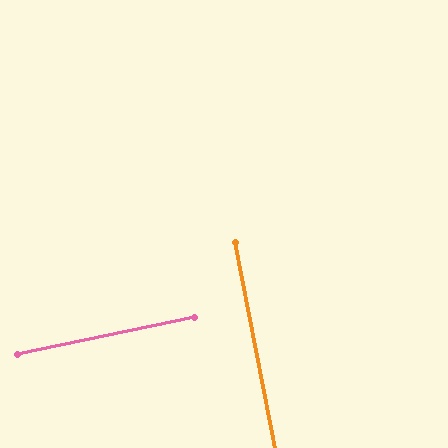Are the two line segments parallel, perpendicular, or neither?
Perpendicular — they meet at approximately 89°.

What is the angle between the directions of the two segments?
Approximately 89 degrees.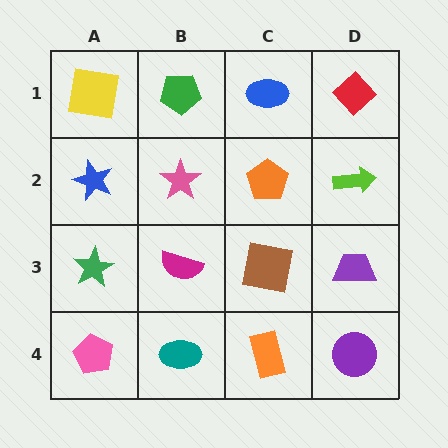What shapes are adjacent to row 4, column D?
A purple trapezoid (row 3, column D), an orange rectangle (row 4, column C).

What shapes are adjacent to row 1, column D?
A lime arrow (row 2, column D), a blue ellipse (row 1, column C).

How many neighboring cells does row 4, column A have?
2.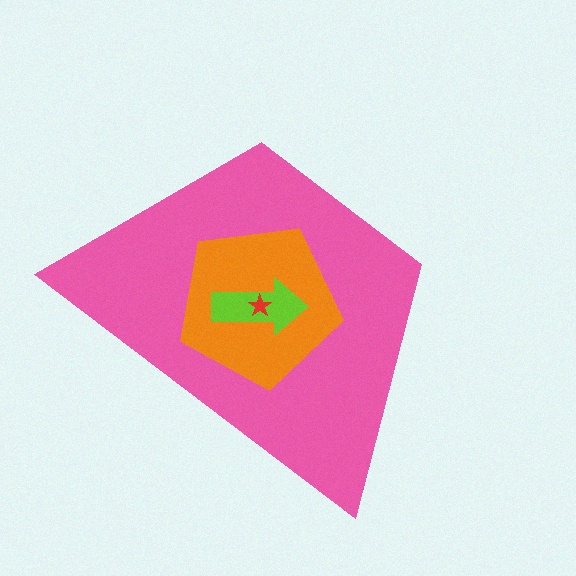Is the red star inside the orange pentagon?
Yes.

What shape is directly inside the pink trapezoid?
The orange pentagon.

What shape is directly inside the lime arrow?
The red star.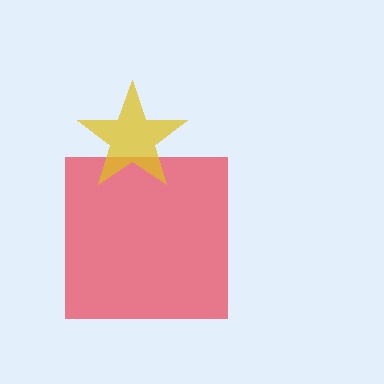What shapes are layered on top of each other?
The layered shapes are: a red square, a yellow star.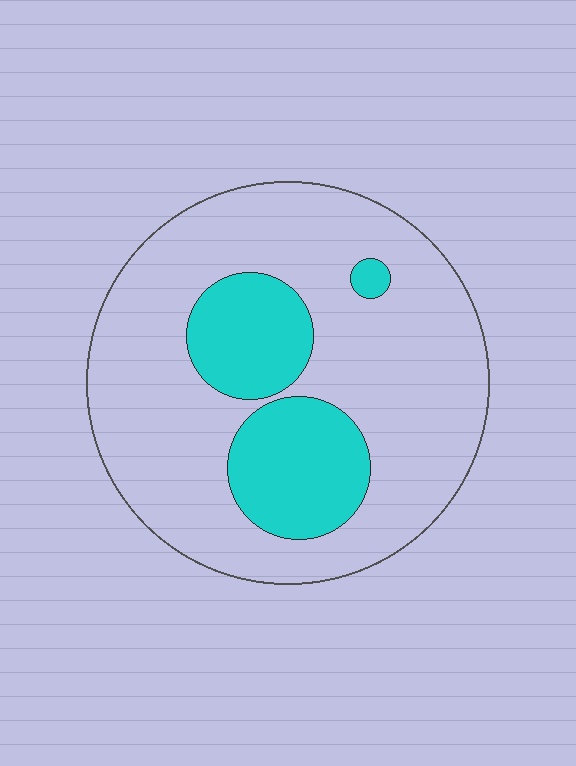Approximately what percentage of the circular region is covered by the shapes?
Approximately 25%.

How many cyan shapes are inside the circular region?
3.